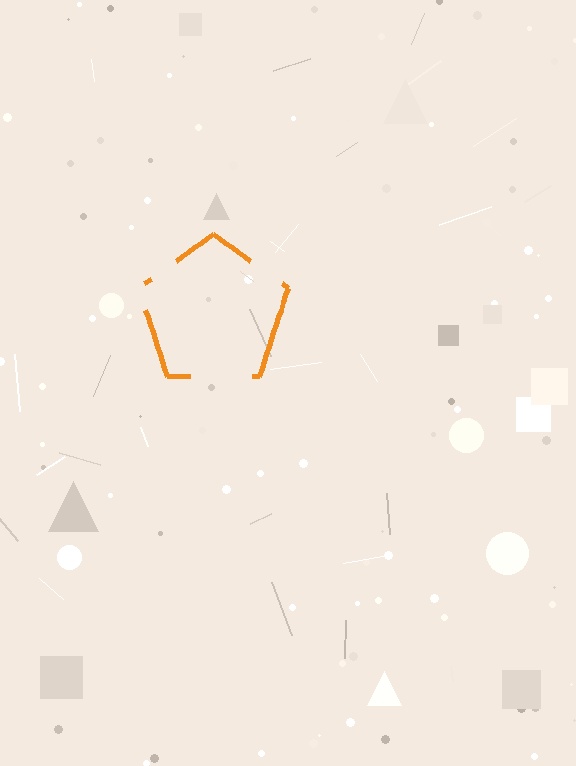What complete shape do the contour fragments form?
The contour fragments form a pentagon.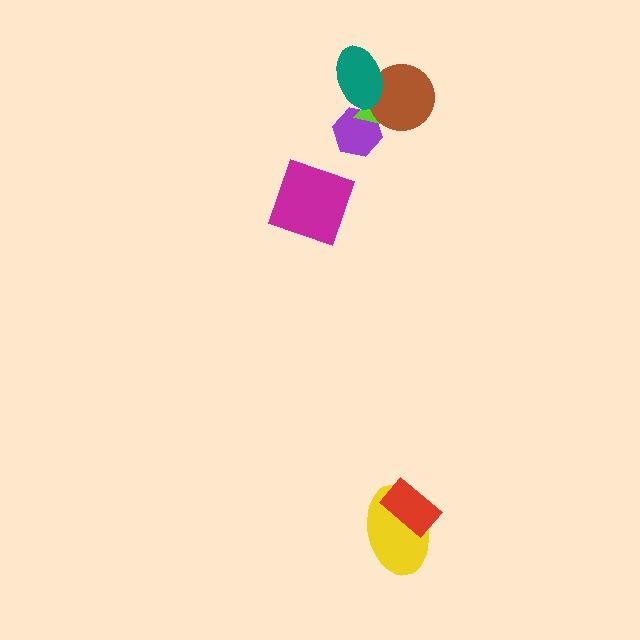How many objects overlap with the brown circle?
2 objects overlap with the brown circle.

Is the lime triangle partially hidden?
Yes, it is partially covered by another shape.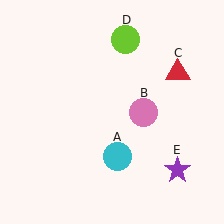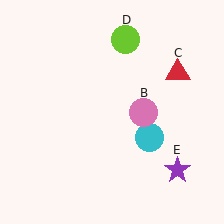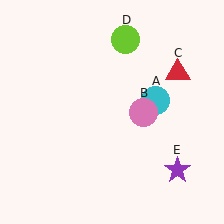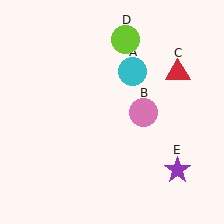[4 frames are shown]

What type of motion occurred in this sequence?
The cyan circle (object A) rotated counterclockwise around the center of the scene.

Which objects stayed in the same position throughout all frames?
Pink circle (object B) and red triangle (object C) and lime circle (object D) and purple star (object E) remained stationary.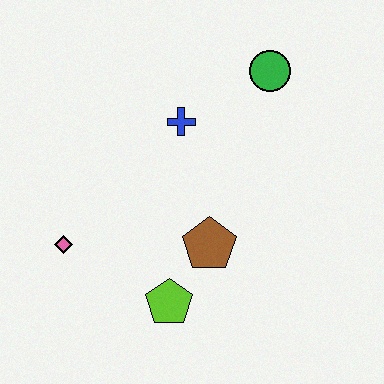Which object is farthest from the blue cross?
The lime pentagon is farthest from the blue cross.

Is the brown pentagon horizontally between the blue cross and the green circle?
Yes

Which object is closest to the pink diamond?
The lime pentagon is closest to the pink diamond.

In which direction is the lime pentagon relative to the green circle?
The lime pentagon is below the green circle.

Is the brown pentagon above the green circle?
No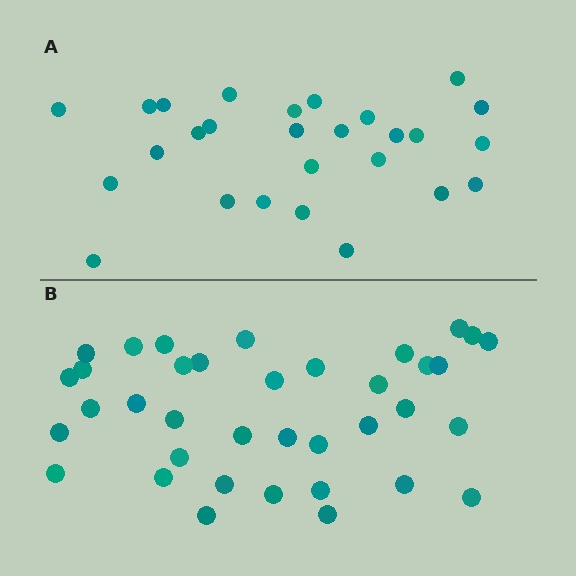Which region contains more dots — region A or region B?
Region B (the bottom region) has more dots.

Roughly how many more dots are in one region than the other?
Region B has roughly 10 or so more dots than region A.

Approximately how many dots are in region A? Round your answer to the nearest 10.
About 30 dots. (The exact count is 27, which rounds to 30.)